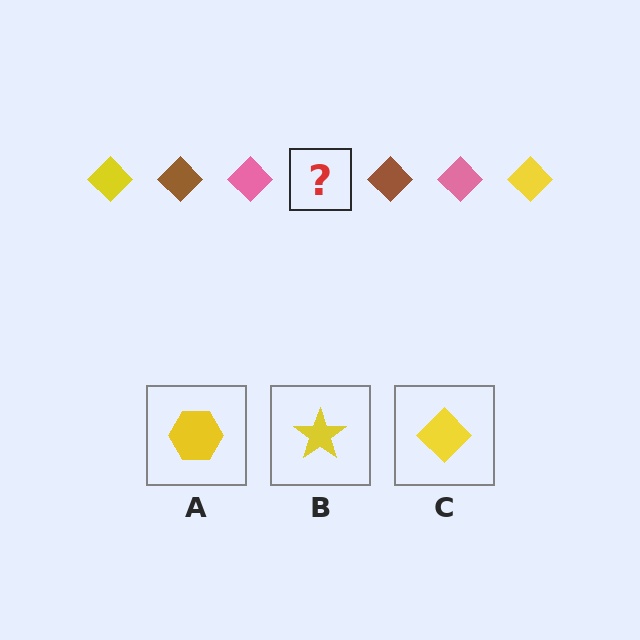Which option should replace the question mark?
Option C.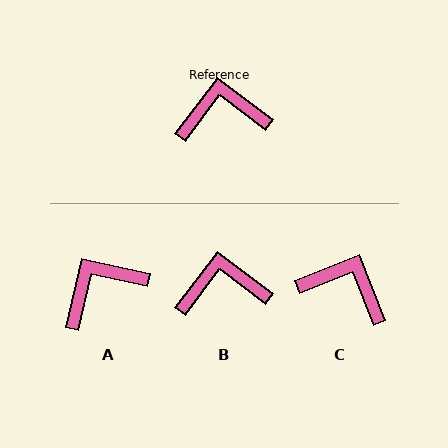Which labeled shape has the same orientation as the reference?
B.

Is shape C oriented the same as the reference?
No, it is off by about 31 degrees.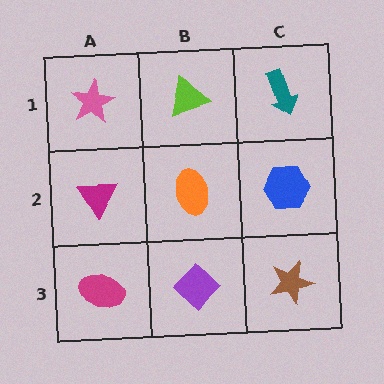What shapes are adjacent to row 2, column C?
A teal arrow (row 1, column C), a brown star (row 3, column C), an orange ellipse (row 2, column B).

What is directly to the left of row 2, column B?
A magenta triangle.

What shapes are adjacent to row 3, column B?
An orange ellipse (row 2, column B), a magenta ellipse (row 3, column A), a brown star (row 3, column C).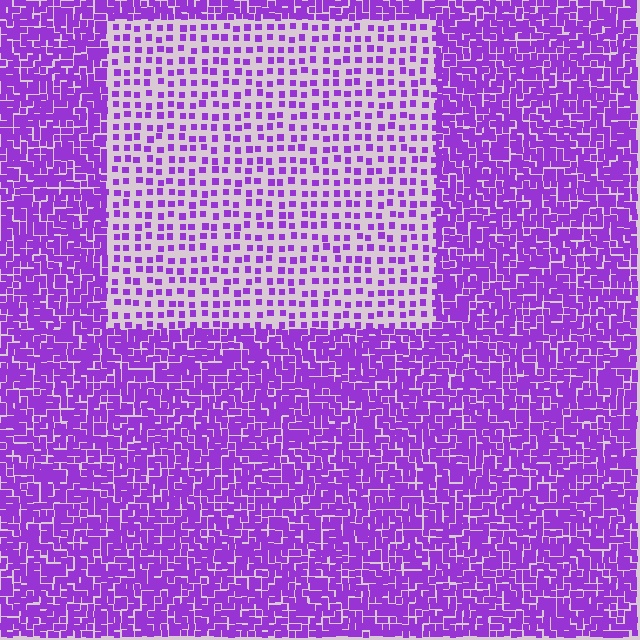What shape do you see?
I see a rectangle.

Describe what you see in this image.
The image contains small purple elements arranged at two different densities. A rectangle-shaped region is visible where the elements are less densely packed than the surrounding area.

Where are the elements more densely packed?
The elements are more densely packed outside the rectangle boundary.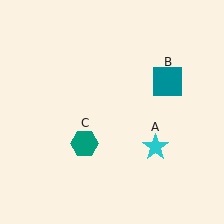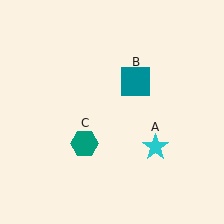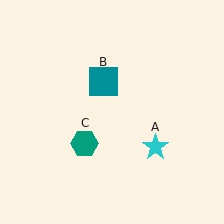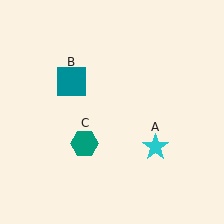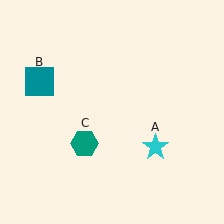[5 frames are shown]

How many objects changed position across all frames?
1 object changed position: teal square (object B).